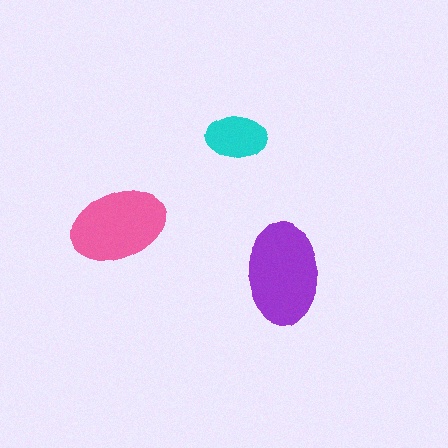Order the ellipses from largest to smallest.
the purple one, the pink one, the cyan one.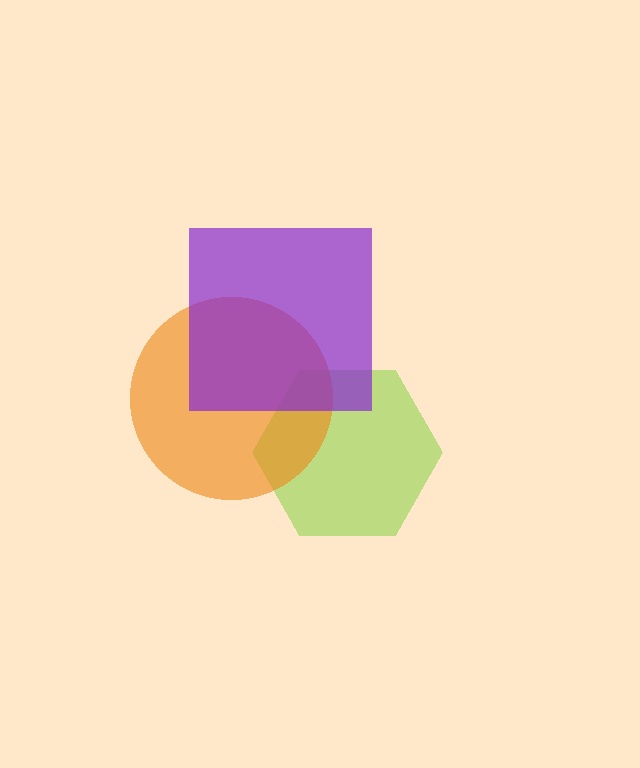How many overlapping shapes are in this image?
There are 3 overlapping shapes in the image.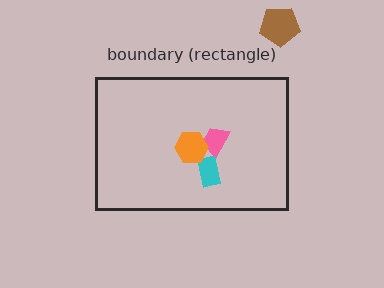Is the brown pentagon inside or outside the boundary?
Outside.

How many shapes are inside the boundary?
3 inside, 1 outside.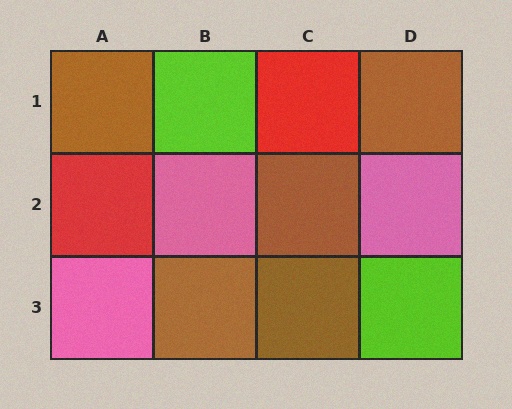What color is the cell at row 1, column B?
Lime.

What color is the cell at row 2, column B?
Pink.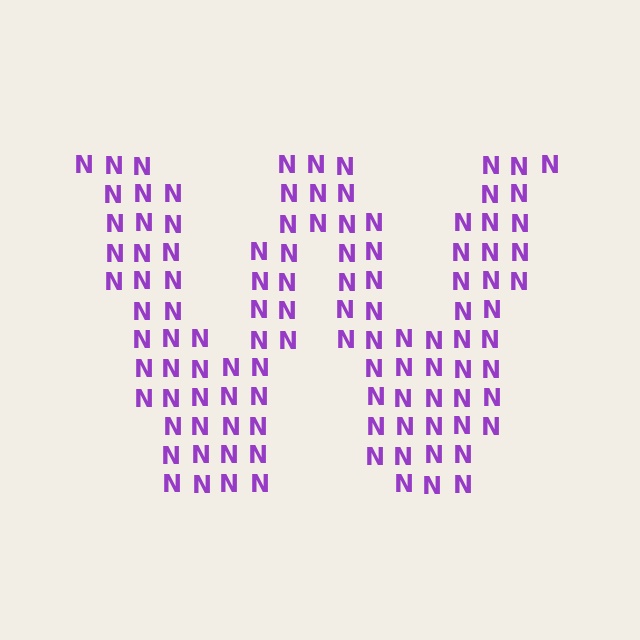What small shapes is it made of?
It is made of small letter N's.